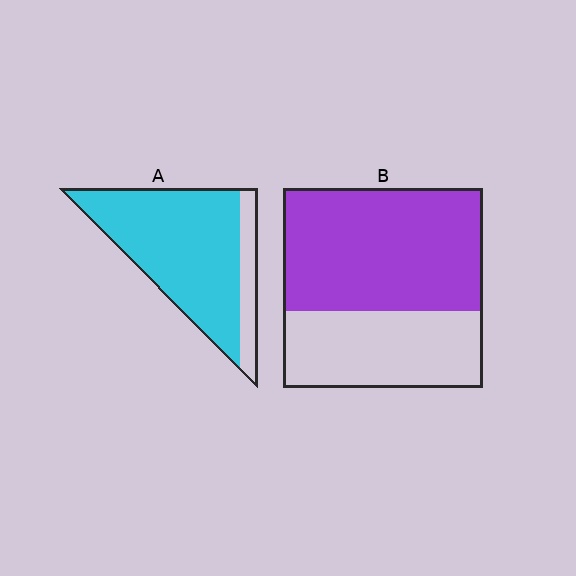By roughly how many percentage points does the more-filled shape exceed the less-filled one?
By roughly 20 percentage points (A over B).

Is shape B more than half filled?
Yes.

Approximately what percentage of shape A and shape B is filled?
A is approximately 85% and B is approximately 60%.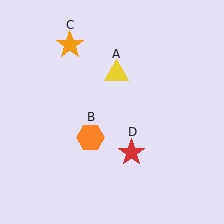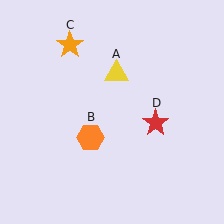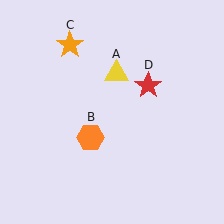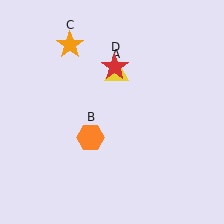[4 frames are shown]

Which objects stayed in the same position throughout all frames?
Yellow triangle (object A) and orange hexagon (object B) and orange star (object C) remained stationary.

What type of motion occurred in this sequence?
The red star (object D) rotated counterclockwise around the center of the scene.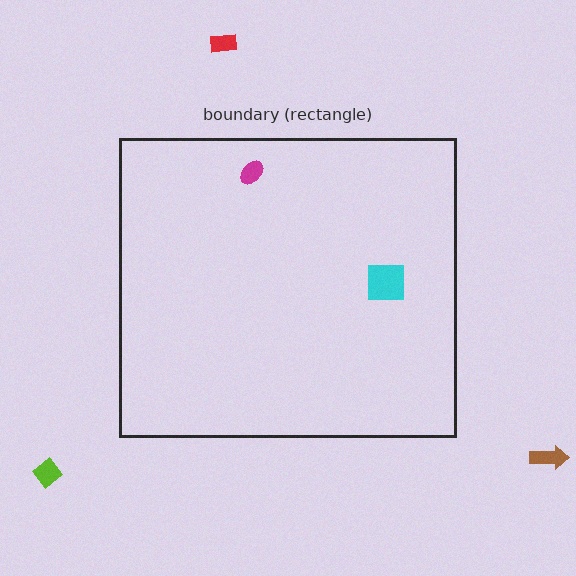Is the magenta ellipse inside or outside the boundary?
Inside.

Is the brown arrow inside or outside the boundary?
Outside.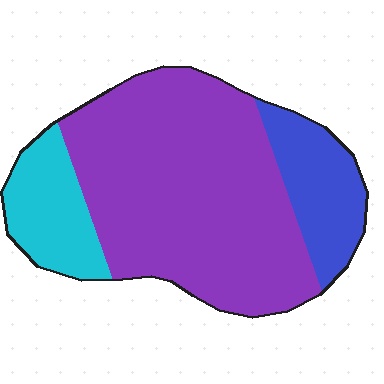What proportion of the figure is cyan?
Cyan takes up about one sixth (1/6) of the figure.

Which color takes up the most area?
Purple, at roughly 65%.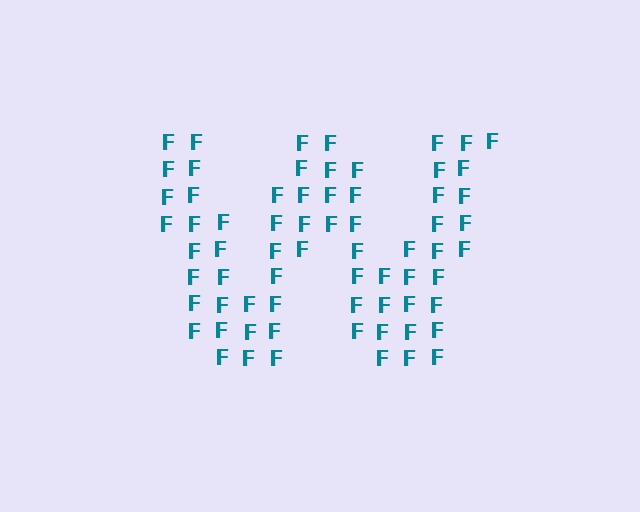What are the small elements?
The small elements are letter F's.